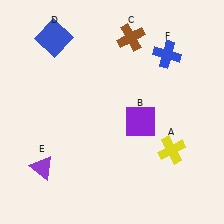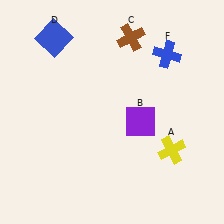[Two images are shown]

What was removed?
The purple triangle (E) was removed in Image 2.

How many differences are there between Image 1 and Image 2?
There is 1 difference between the two images.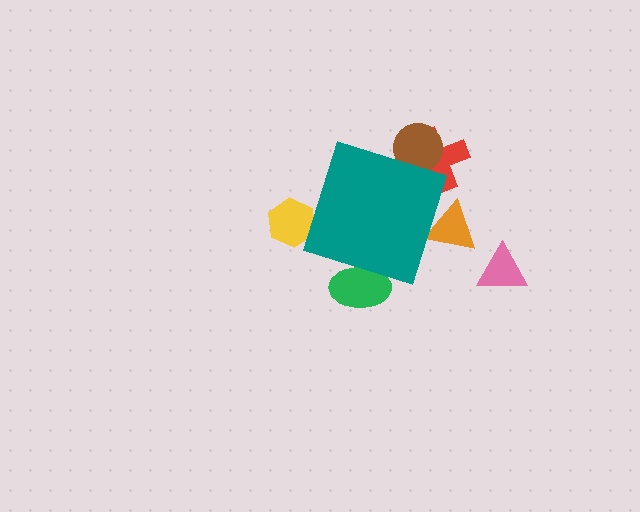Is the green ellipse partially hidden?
Yes, the green ellipse is partially hidden behind the teal diamond.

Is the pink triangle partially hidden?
No, the pink triangle is fully visible.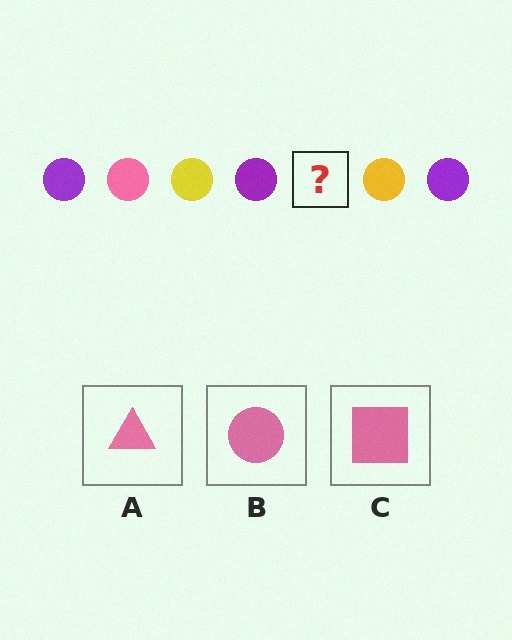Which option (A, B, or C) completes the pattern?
B.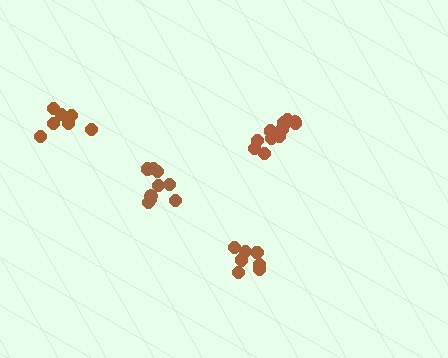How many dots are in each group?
Group 1: 13 dots, Group 2: 7 dots, Group 3: 9 dots, Group 4: 7 dots (36 total).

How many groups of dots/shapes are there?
There are 4 groups.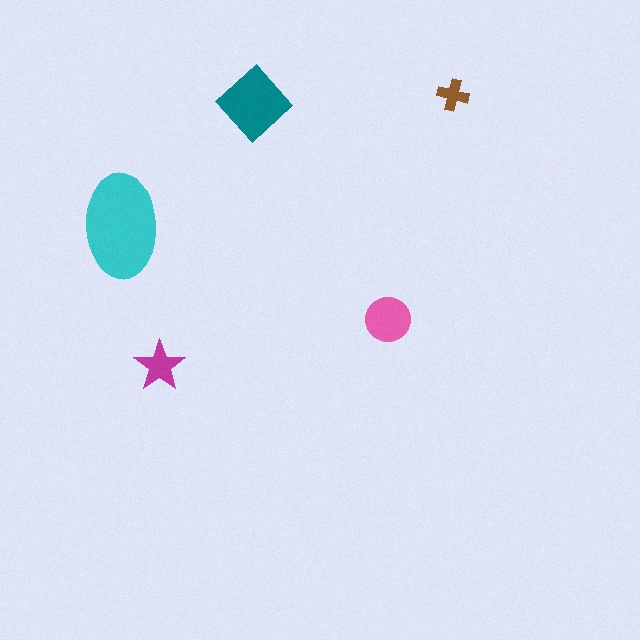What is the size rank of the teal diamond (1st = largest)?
2nd.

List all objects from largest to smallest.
The cyan ellipse, the teal diamond, the pink circle, the magenta star, the brown cross.